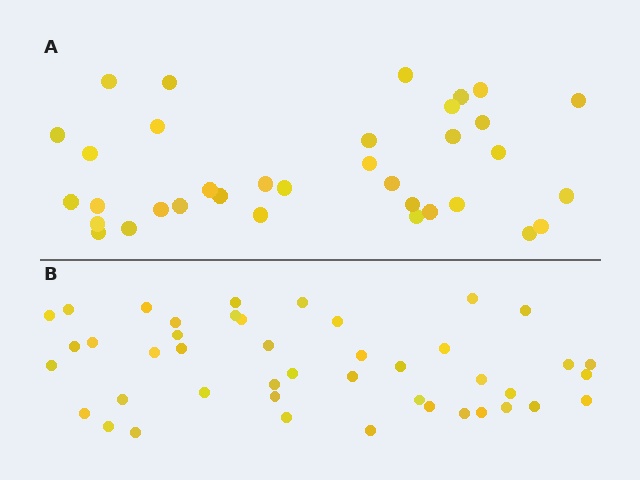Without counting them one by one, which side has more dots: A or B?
Region B (the bottom region) has more dots.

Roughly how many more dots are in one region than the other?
Region B has roughly 8 or so more dots than region A.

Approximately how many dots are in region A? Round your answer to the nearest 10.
About 40 dots. (The exact count is 35, which rounds to 40.)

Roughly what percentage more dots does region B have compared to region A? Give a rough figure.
About 25% more.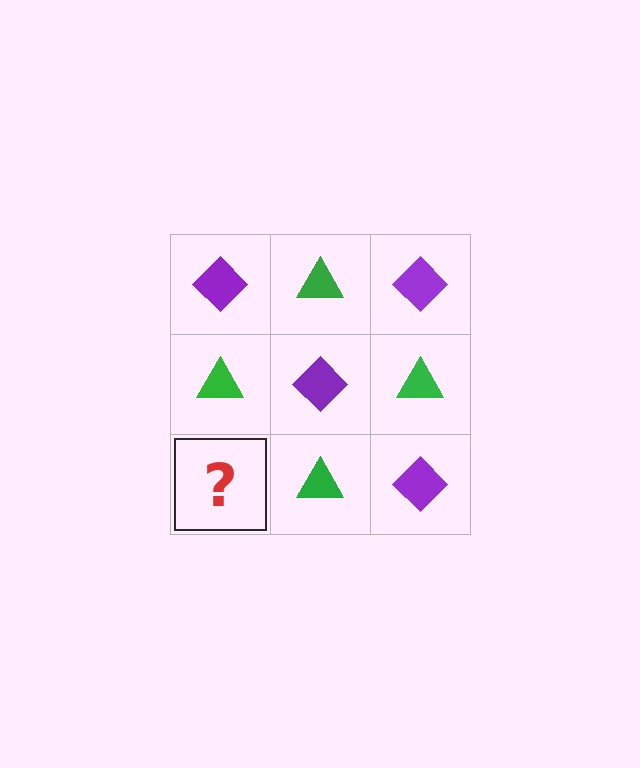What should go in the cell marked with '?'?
The missing cell should contain a purple diamond.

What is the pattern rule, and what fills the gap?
The rule is that it alternates purple diamond and green triangle in a checkerboard pattern. The gap should be filled with a purple diamond.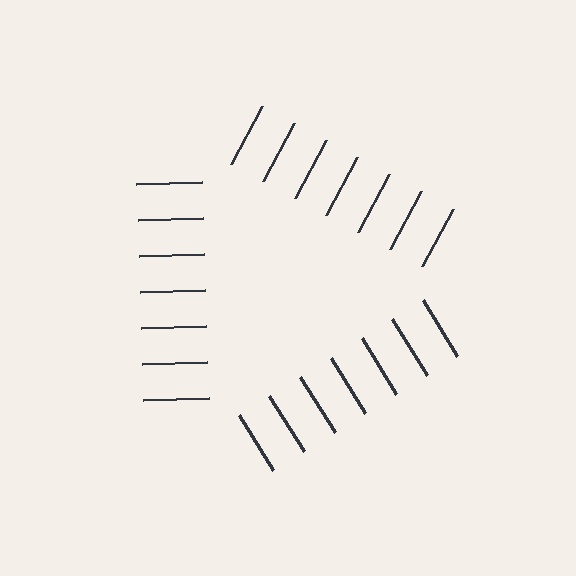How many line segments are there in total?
21 — 7 along each of the 3 edges.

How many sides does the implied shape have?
3 sides — the line-ends trace a triangle.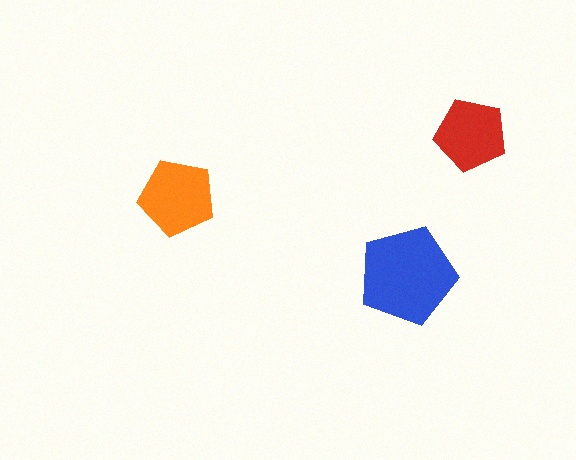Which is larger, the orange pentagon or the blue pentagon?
The blue one.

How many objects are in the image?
There are 3 objects in the image.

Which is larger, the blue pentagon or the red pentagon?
The blue one.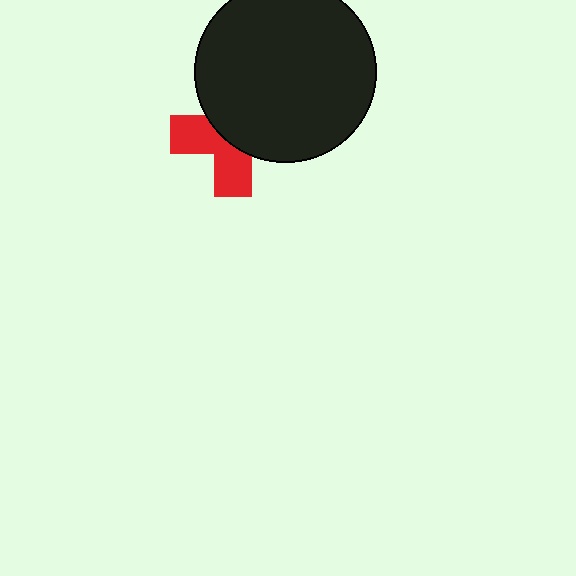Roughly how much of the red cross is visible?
A small part of it is visible (roughly 45%).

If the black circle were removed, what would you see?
You would see the complete red cross.